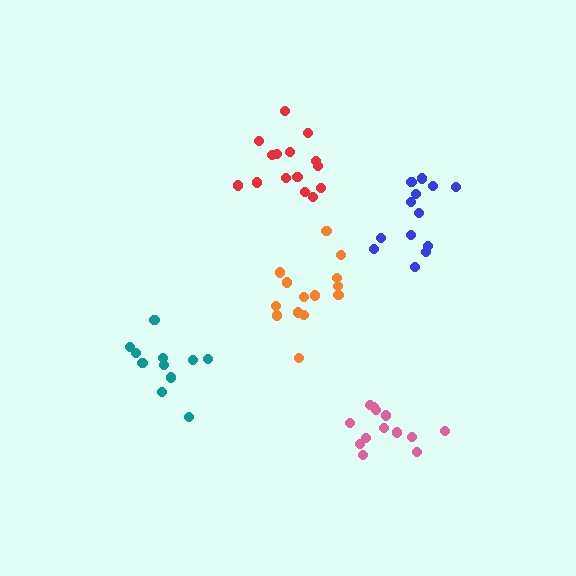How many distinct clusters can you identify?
There are 5 distinct clusters.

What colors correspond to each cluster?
The clusters are colored: orange, blue, pink, teal, red.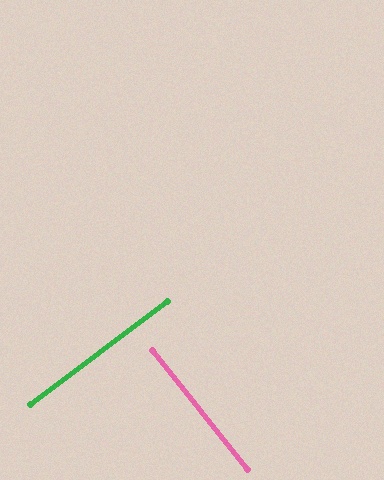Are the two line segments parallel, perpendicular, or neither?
Perpendicular — they meet at approximately 88°.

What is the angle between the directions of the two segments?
Approximately 88 degrees.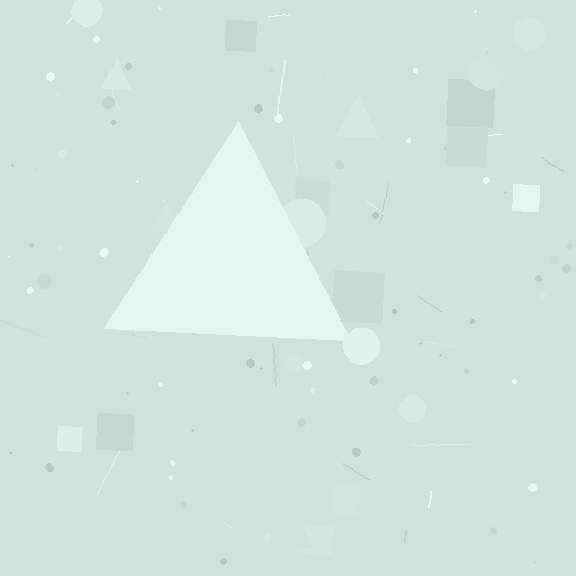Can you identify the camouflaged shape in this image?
The camouflaged shape is a triangle.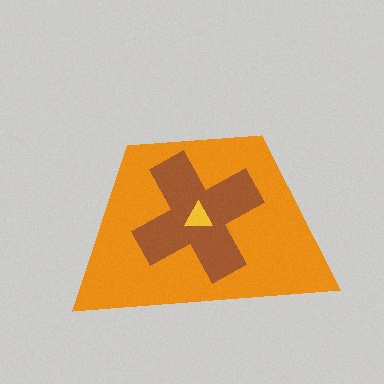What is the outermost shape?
The orange trapezoid.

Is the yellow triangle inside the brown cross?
Yes.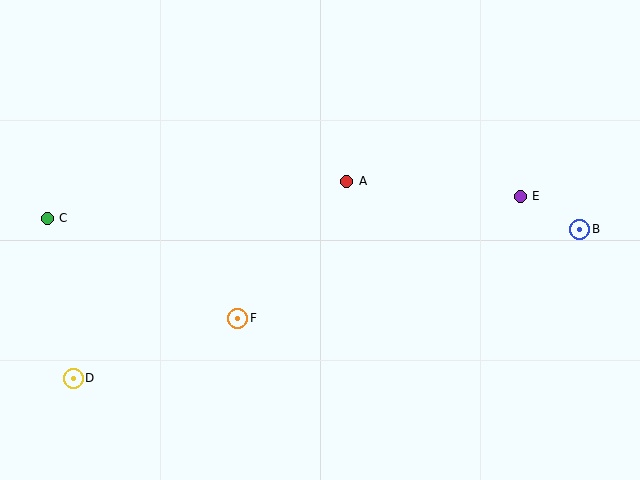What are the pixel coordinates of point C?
Point C is at (47, 218).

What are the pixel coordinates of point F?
Point F is at (238, 318).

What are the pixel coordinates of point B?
Point B is at (580, 229).